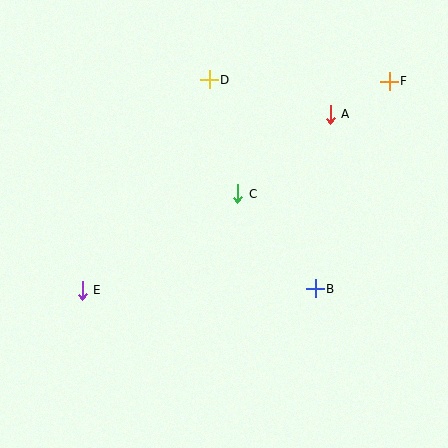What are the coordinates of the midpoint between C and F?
The midpoint between C and F is at (314, 137).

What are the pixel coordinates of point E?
Point E is at (82, 290).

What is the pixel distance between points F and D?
The distance between F and D is 180 pixels.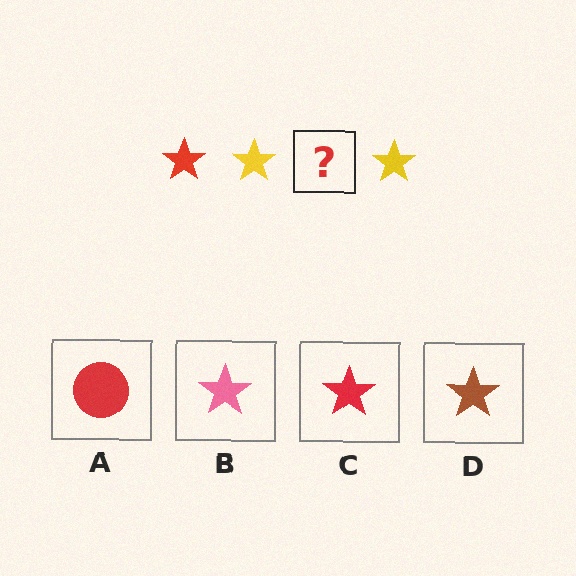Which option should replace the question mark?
Option C.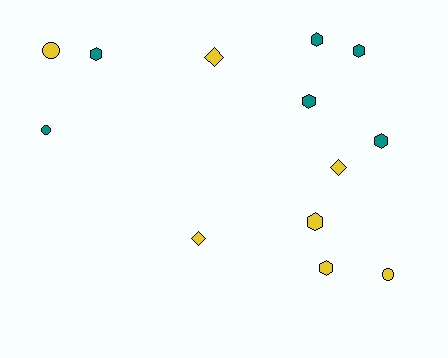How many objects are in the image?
There are 13 objects.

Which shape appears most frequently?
Hexagon, with 7 objects.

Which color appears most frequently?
Yellow, with 7 objects.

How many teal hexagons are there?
There are 5 teal hexagons.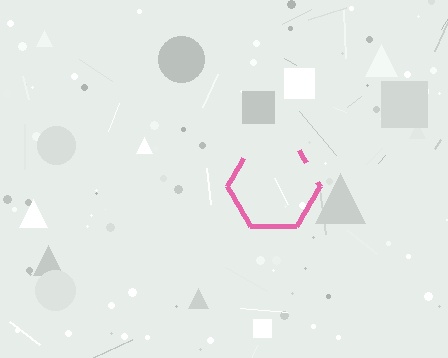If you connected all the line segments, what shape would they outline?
They would outline a hexagon.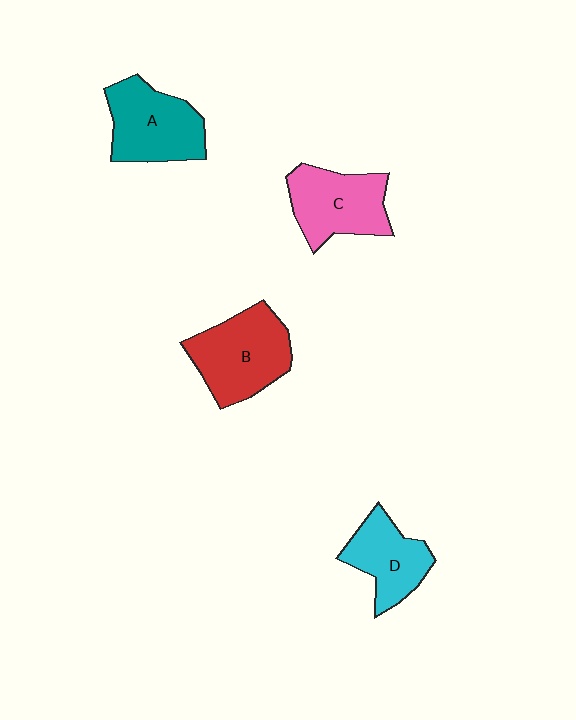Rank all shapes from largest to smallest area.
From largest to smallest: B (red), A (teal), C (pink), D (cyan).